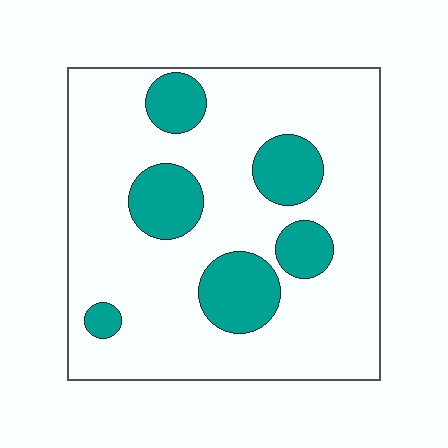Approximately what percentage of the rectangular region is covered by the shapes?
Approximately 20%.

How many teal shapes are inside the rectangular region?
6.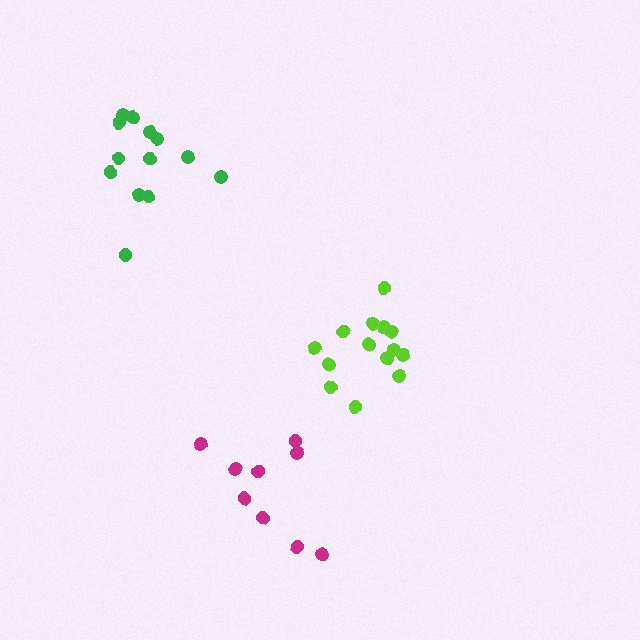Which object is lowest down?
The magenta cluster is bottommost.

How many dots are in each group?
Group 1: 14 dots, Group 2: 9 dots, Group 3: 13 dots (36 total).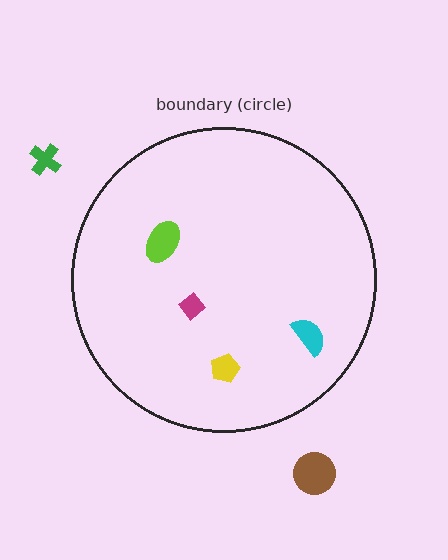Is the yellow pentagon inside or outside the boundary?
Inside.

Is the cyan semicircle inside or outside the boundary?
Inside.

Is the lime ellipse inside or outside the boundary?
Inside.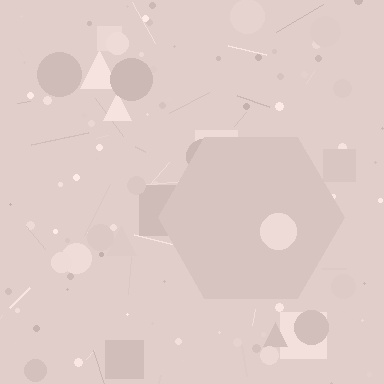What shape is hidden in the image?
A hexagon is hidden in the image.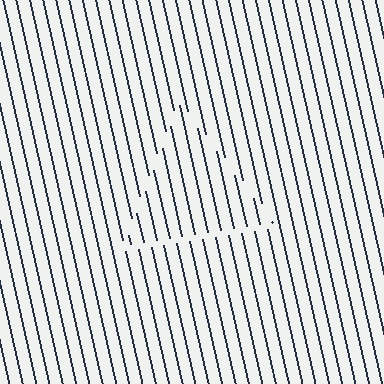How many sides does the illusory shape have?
3 sides — the line-ends trace a triangle.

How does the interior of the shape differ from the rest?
The interior of the shape contains the same grating, shifted by half a period — the contour is defined by the phase discontinuity where line-ends from the inner and outer gratings abut.